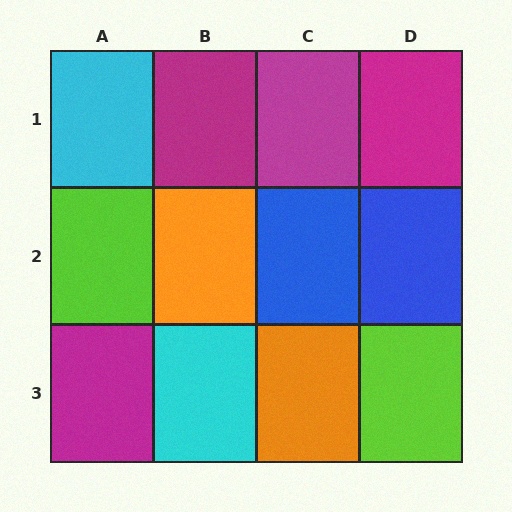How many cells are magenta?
4 cells are magenta.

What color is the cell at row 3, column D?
Lime.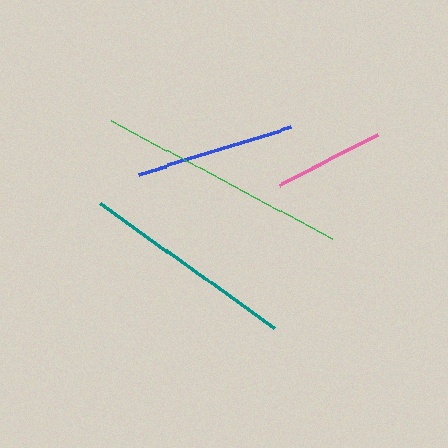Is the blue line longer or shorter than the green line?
The green line is longer than the blue line.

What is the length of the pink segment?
The pink segment is approximately 111 pixels long.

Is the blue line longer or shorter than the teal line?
The teal line is longer than the blue line.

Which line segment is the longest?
The green line is the longest at approximately 250 pixels.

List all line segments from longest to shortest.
From longest to shortest: green, teal, blue, pink.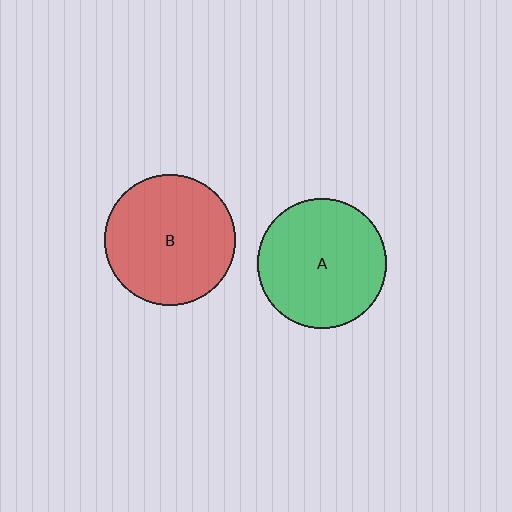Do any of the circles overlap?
No, none of the circles overlap.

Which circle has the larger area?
Circle B (red).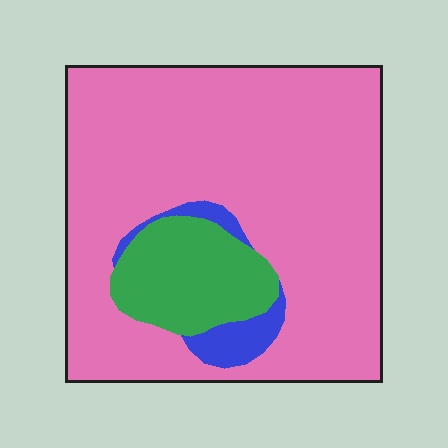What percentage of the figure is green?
Green takes up about one eighth (1/8) of the figure.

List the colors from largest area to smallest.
From largest to smallest: pink, green, blue.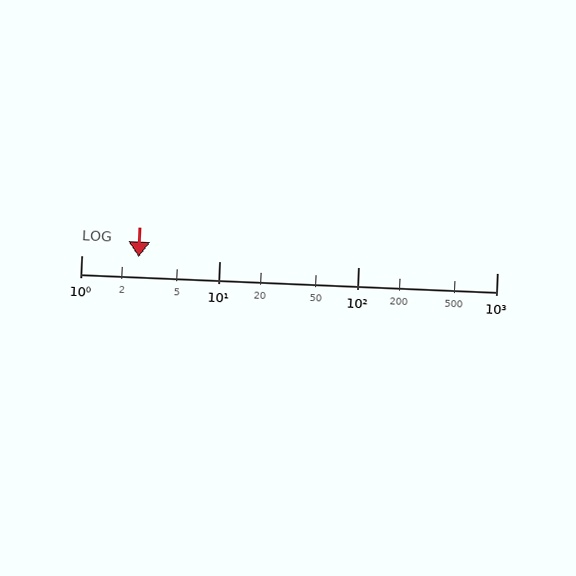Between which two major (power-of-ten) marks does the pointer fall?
The pointer is between 1 and 10.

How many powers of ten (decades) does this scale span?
The scale spans 3 decades, from 1 to 1000.